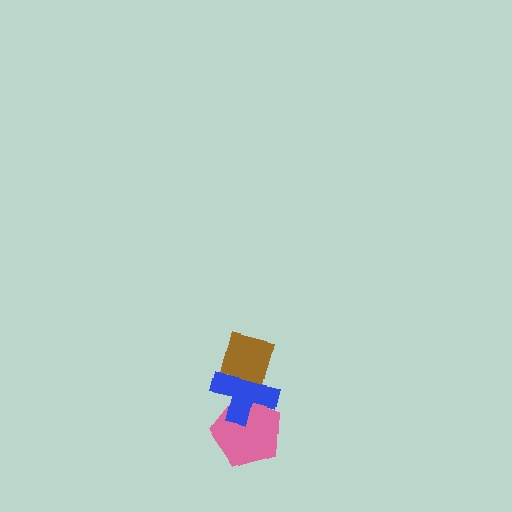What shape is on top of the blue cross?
The brown square is on top of the blue cross.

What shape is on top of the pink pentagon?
The blue cross is on top of the pink pentagon.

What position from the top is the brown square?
The brown square is 1st from the top.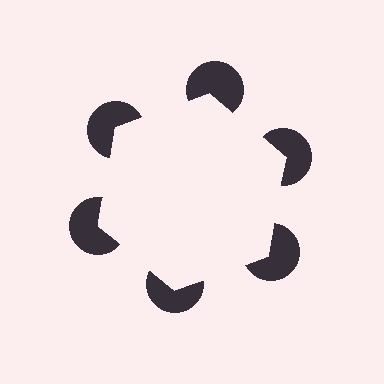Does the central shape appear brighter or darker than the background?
It typically appears slightly brighter than the background, even though no actual brightness change is drawn.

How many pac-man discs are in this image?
There are 6 — one at each vertex of the illusory hexagon.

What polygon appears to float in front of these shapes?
An illusory hexagon — its edges are inferred from the aligned wedge cuts in the pac-man discs, not physically drawn.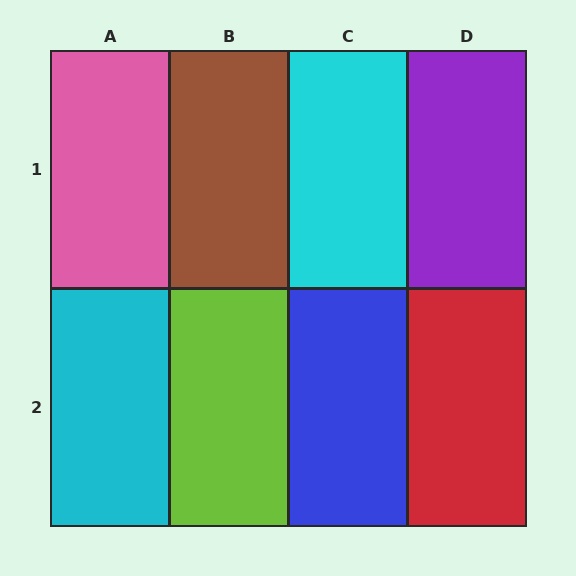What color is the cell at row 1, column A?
Pink.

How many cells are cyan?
2 cells are cyan.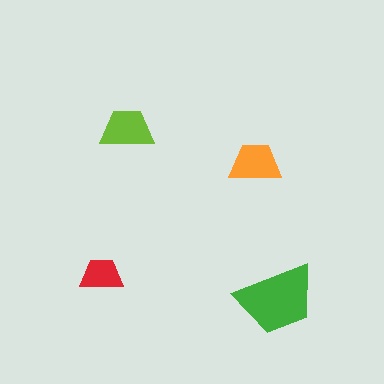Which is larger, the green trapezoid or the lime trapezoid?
The green one.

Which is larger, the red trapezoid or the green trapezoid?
The green one.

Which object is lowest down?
The green trapezoid is bottommost.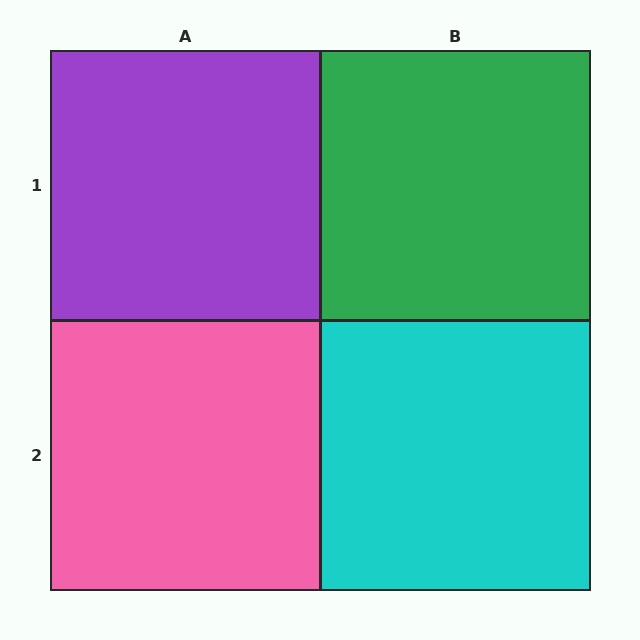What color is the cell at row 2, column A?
Pink.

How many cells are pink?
1 cell is pink.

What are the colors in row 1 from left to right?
Purple, green.